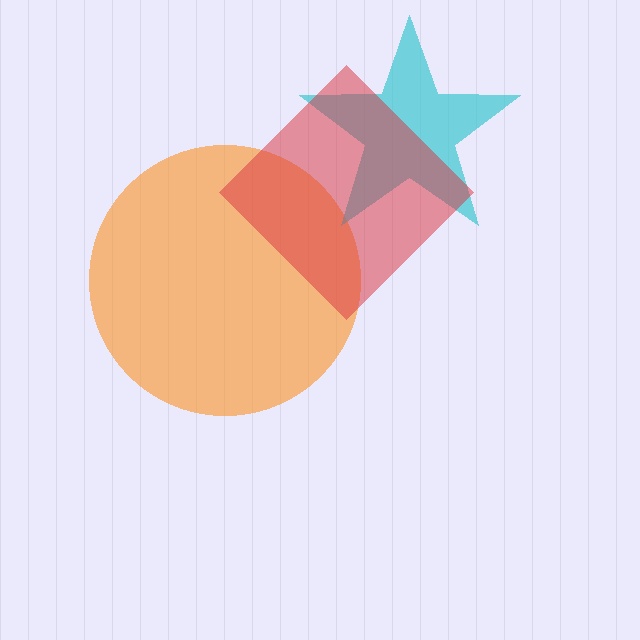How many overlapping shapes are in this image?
There are 3 overlapping shapes in the image.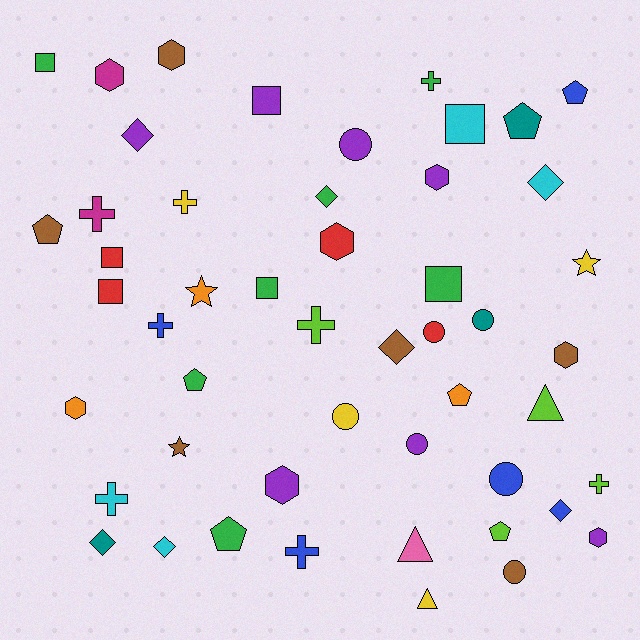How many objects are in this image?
There are 50 objects.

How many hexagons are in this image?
There are 8 hexagons.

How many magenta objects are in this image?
There are 2 magenta objects.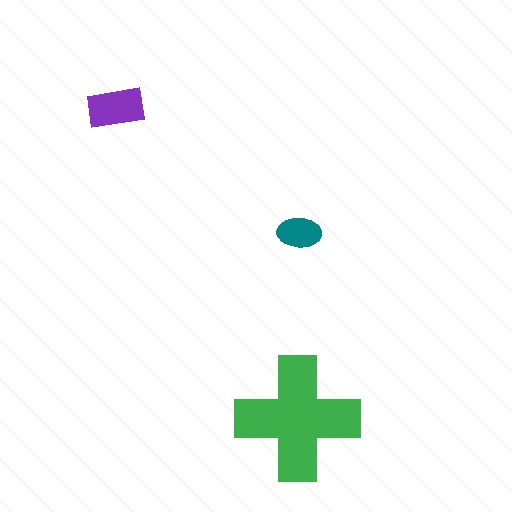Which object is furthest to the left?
The purple rectangle is leftmost.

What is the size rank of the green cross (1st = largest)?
1st.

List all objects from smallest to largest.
The teal ellipse, the purple rectangle, the green cross.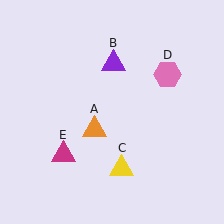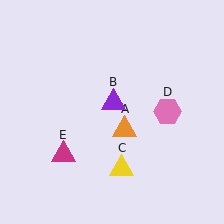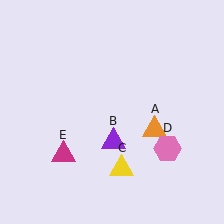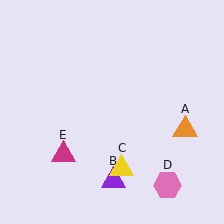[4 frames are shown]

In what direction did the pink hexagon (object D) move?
The pink hexagon (object D) moved down.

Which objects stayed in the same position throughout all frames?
Yellow triangle (object C) and magenta triangle (object E) remained stationary.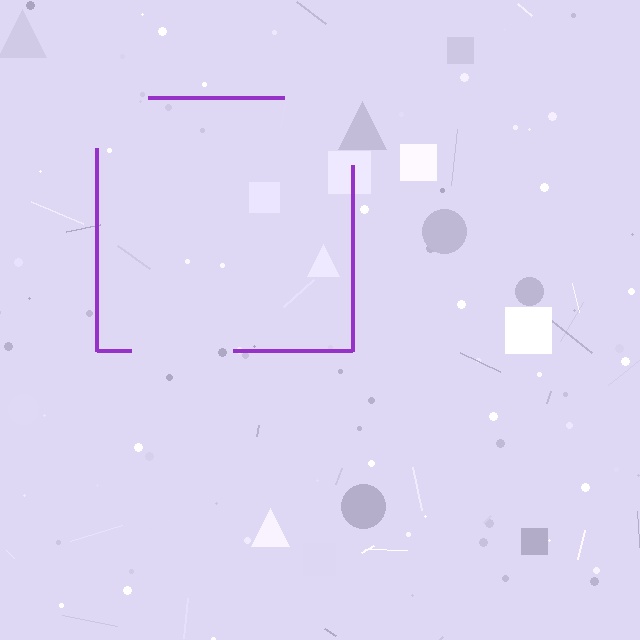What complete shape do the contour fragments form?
The contour fragments form a square.